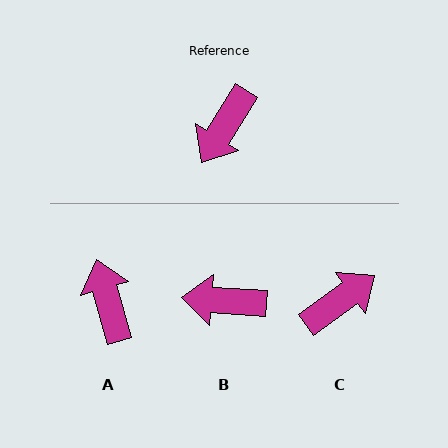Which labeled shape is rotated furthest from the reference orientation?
C, about 158 degrees away.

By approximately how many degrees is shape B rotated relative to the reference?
Approximately 62 degrees clockwise.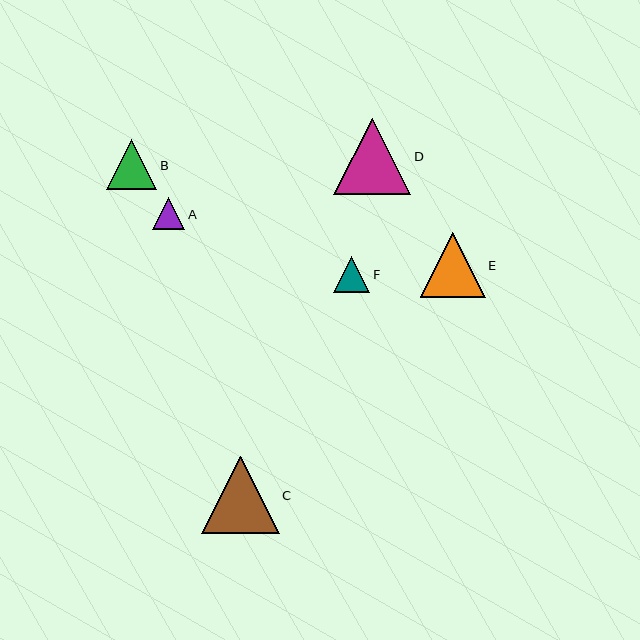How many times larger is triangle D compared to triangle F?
Triangle D is approximately 2.1 times the size of triangle F.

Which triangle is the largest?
Triangle C is the largest with a size of approximately 78 pixels.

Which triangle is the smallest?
Triangle A is the smallest with a size of approximately 32 pixels.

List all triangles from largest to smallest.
From largest to smallest: C, D, E, B, F, A.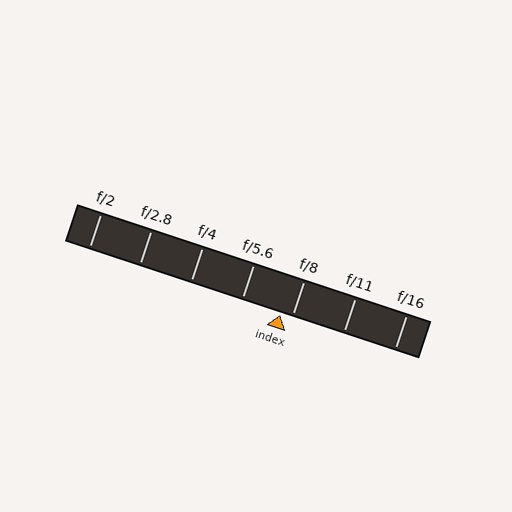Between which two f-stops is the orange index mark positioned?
The index mark is between f/5.6 and f/8.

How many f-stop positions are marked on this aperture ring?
There are 7 f-stop positions marked.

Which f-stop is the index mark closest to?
The index mark is closest to f/8.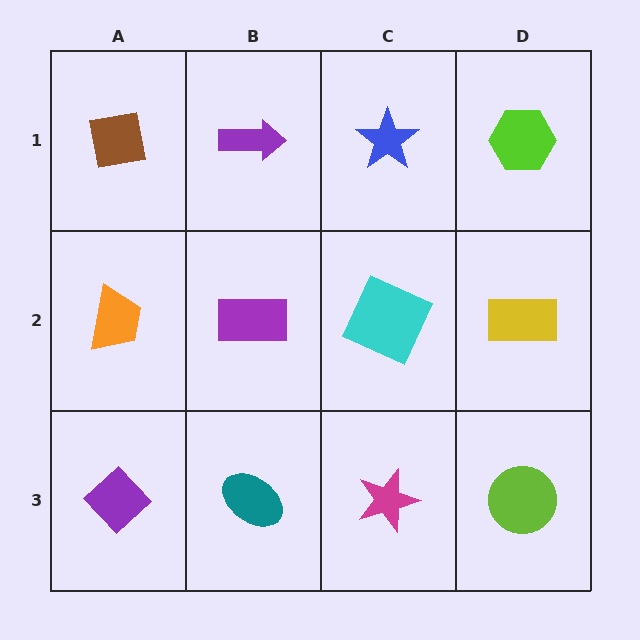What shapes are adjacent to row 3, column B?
A purple rectangle (row 2, column B), a purple diamond (row 3, column A), a magenta star (row 3, column C).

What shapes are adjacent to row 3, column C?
A cyan square (row 2, column C), a teal ellipse (row 3, column B), a lime circle (row 3, column D).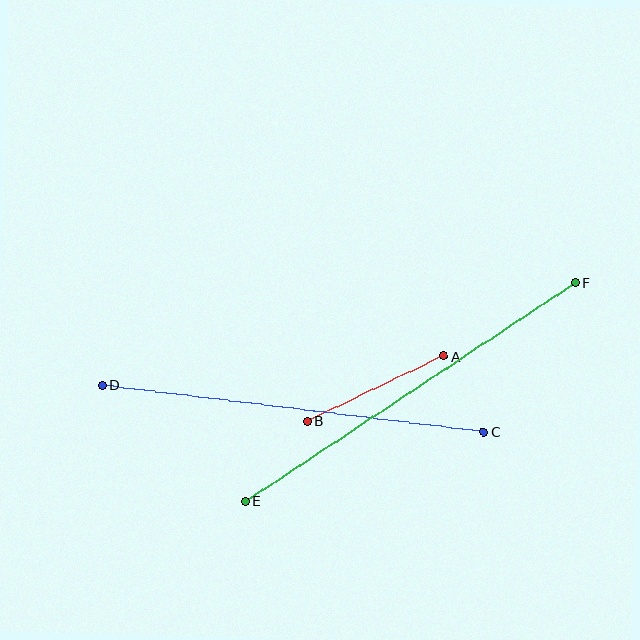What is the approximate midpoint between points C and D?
The midpoint is at approximately (293, 409) pixels.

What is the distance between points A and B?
The distance is approximately 151 pixels.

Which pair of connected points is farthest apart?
Points E and F are farthest apart.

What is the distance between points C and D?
The distance is approximately 384 pixels.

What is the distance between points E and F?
The distance is approximately 396 pixels.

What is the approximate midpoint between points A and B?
The midpoint is at approximately (376, 388) pixels.